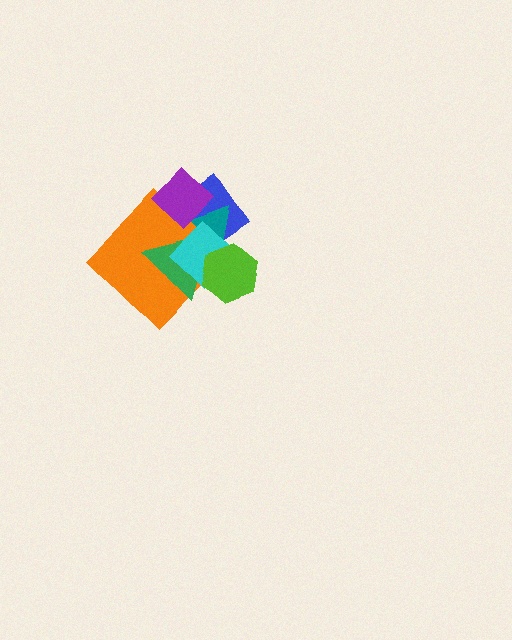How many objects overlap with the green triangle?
5 objects overlap with the green triangle.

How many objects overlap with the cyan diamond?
5 objects overlap with the cyan diamond.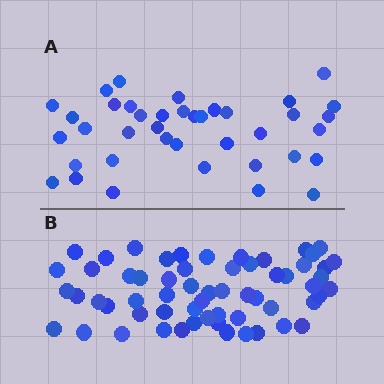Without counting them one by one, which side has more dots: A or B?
Region B (the bottom region) has more dots.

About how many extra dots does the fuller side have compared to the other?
Region B has approximately 20 more dots than region A.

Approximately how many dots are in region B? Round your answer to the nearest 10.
About 60 dots.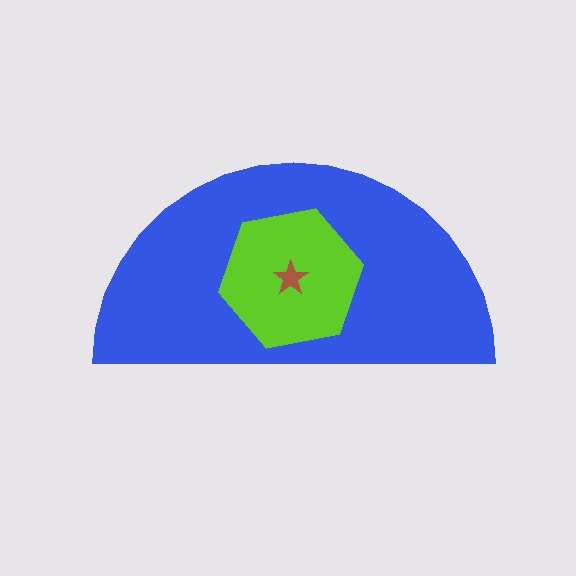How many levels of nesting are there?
3.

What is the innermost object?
The brown star.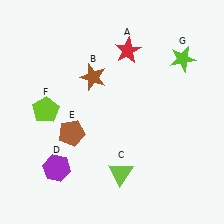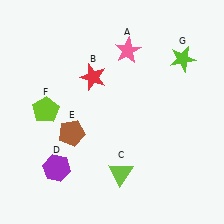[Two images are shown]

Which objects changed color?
A changed from red to pink. B changed from brown to red.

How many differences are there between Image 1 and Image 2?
There are 2 differences between the two images.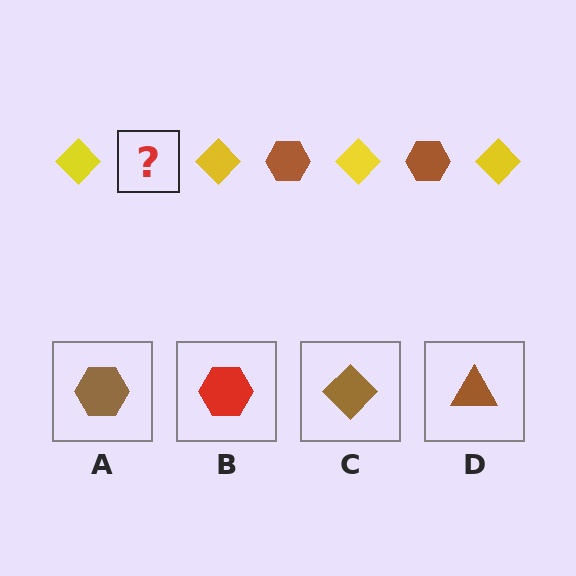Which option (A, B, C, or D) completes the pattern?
A.